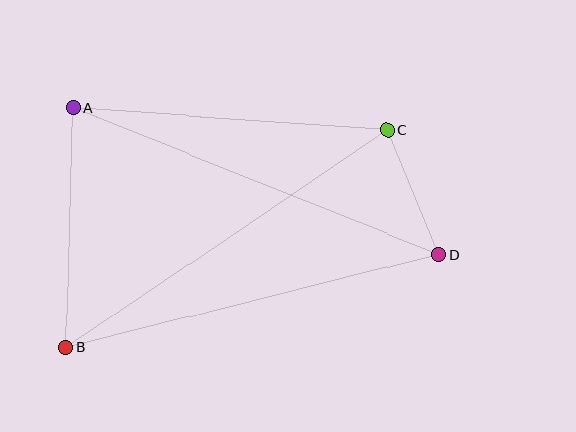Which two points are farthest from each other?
Points A and D are farthest from each other.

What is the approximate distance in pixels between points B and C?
The distance between B and C is approximately 388 pixels.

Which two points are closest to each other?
Points C and D are closest to each other.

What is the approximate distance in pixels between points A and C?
The distance between A and C is approximately 316 pixels.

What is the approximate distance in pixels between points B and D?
The distance between B and D is approximately 384 pixels.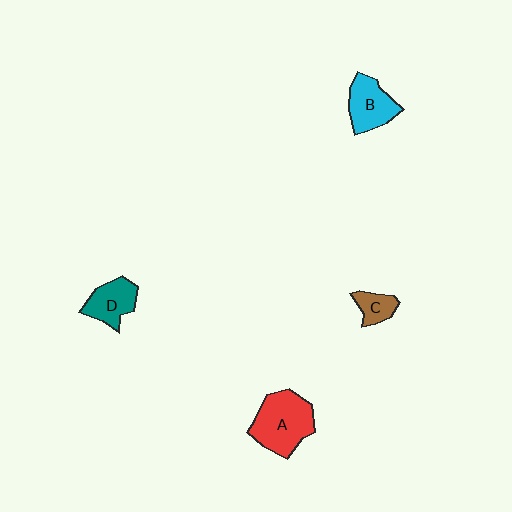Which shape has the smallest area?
Shape C (brown).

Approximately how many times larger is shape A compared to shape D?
Approximately 1.7 times.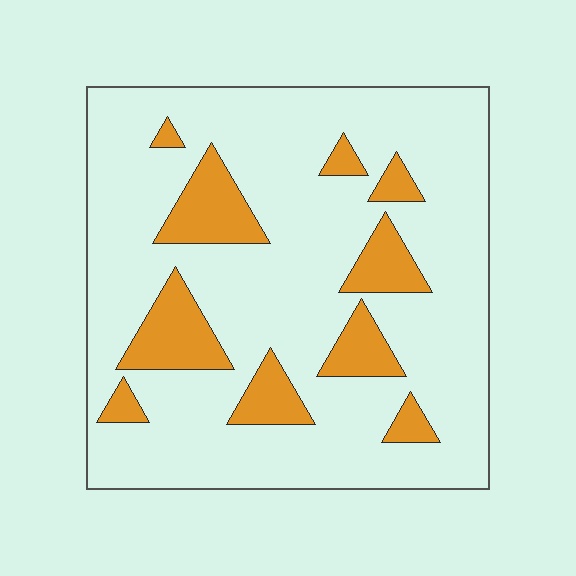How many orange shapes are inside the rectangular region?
10.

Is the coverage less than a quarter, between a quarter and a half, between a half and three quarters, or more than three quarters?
Less than a quarter.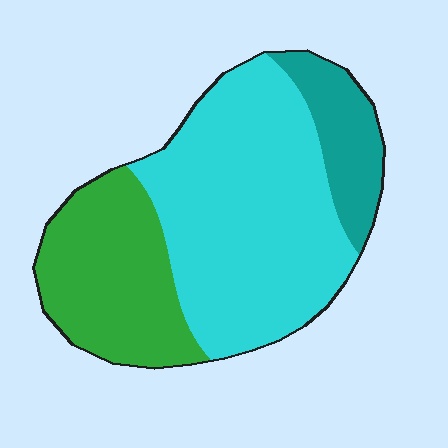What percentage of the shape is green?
Green takes up between a sixth and a third of the shape.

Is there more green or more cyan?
Cyan.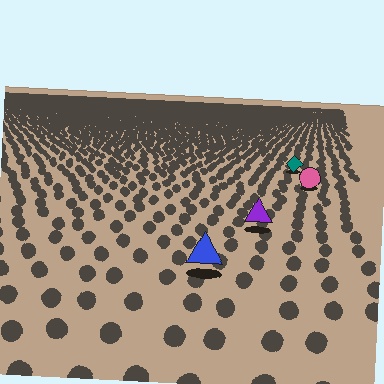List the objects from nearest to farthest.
From nearest to farthest: the blue triangle, the purple triangle, the pink circle, the teal diamond.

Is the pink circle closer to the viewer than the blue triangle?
No. The blue triangle is closer — you can tell from the texture gradient: the ground texture is coarser near it.